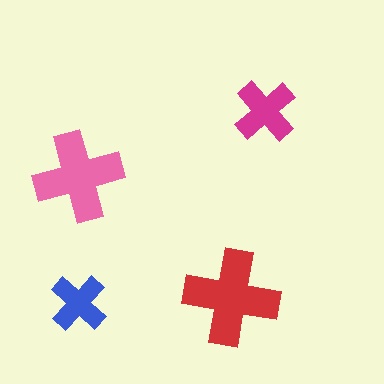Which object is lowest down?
The blue cross is bottommost.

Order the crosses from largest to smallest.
the red one, the pink one, the magenta one, the blue one.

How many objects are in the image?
There are 4 objects in the image.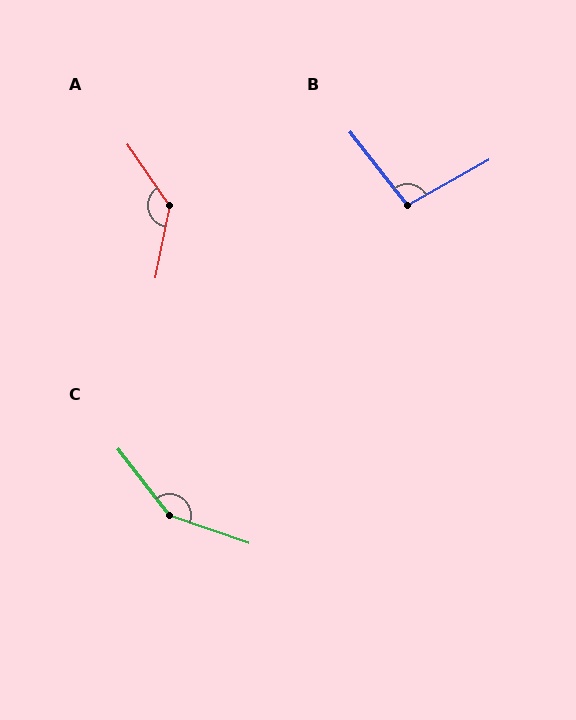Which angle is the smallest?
B, at approximately 99 degrees.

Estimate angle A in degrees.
Approximately 134 degrees.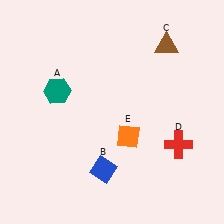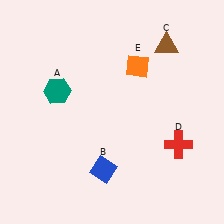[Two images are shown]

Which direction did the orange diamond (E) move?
The orange diamond (E) moved up.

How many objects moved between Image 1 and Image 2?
1 object moved between the two images.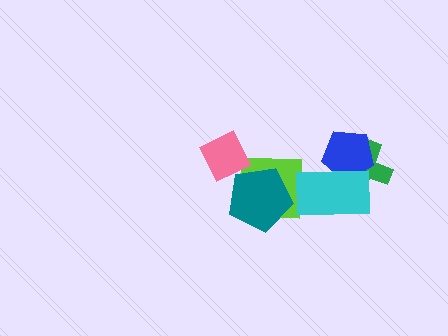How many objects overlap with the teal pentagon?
1 object overlaps with the teal pentagon.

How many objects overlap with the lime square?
1 object overlaps with the lime square.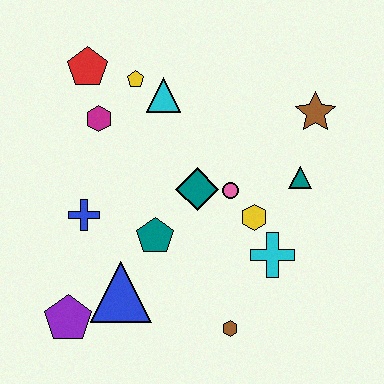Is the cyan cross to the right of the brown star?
No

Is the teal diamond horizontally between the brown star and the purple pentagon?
Yes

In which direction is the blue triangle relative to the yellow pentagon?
The blue triangle is below the yellow pentagon.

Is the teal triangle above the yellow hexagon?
Yes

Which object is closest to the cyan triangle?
The yellow pentagon is closest to the cyan triangle.